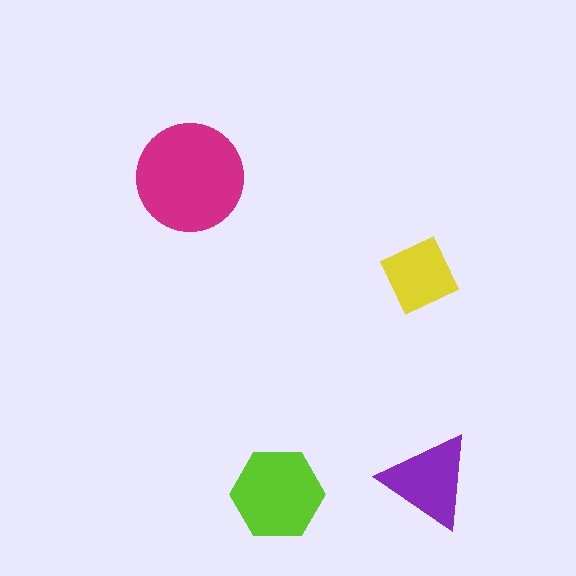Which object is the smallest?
The yellow square.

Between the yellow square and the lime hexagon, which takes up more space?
The lime hexagon.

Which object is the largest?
The magenta circle.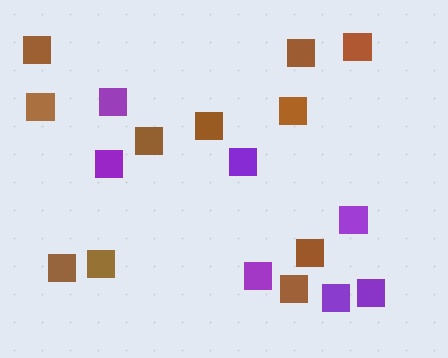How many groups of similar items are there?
There are 2 groups: one group of purple squares (7) and one group of brown squares (11).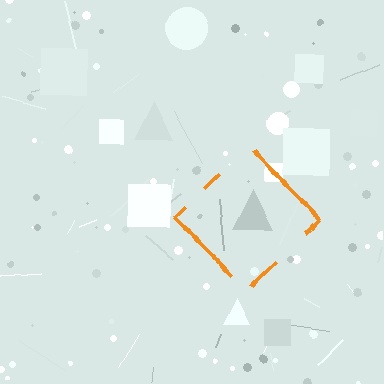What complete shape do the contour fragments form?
The contour fragments form a diamond.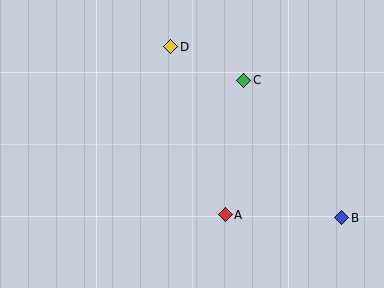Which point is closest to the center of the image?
Point A at (225, 215) is closest to the center.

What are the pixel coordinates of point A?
Point A is at (225, 215).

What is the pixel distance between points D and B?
The distance between D and B is 242 pixels.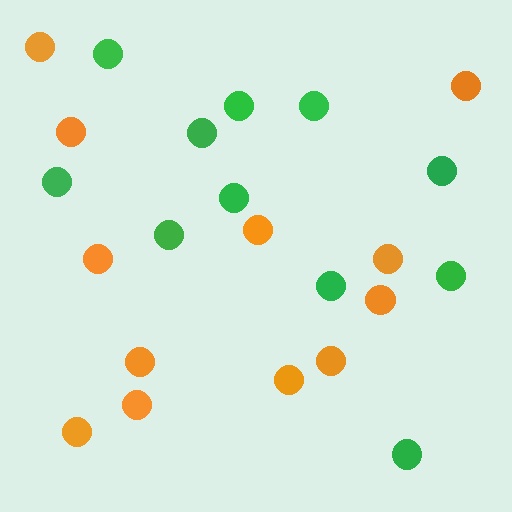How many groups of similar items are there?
There are 2 groups: one group of orange circles (12) and one group of green circles (11).